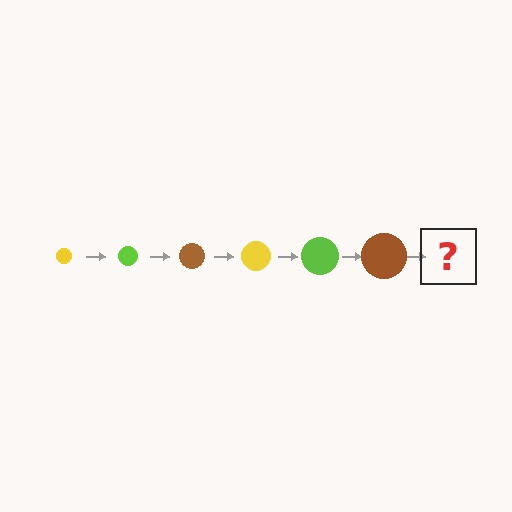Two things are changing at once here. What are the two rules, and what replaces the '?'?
The two rules are that the circle grows larger each step and the color cycles through yellow, lime, and brown. The '?' should be a yellow circle, larger than the previous one.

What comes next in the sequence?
The next element should be a yellow circle, larger than the previous one.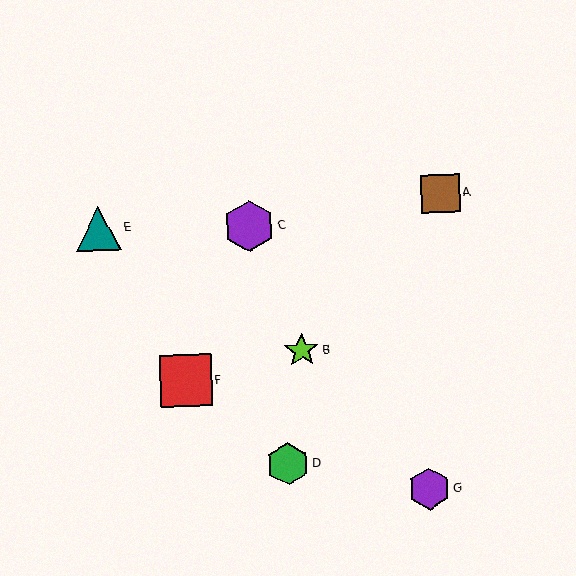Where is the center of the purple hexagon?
The center of the purple hexagon is at (429, 489).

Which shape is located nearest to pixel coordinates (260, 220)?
The purple hexagon (labeled C) at (249, 226) is nearest to that location.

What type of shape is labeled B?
Shape B is a lime star.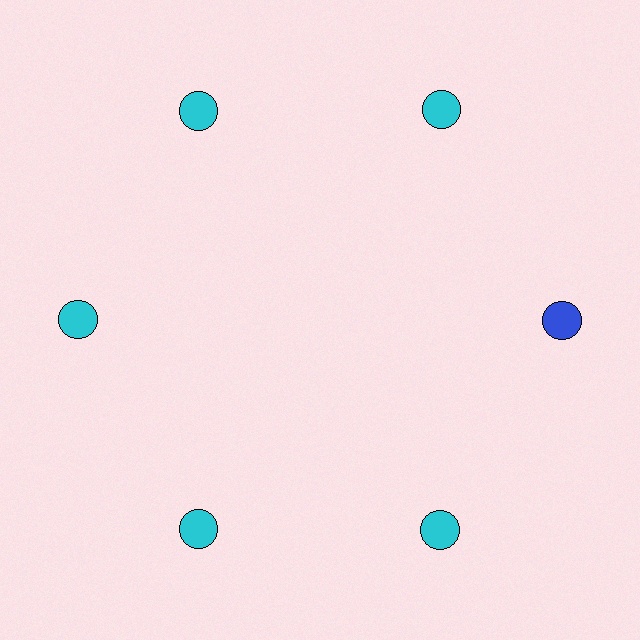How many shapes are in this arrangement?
There are 6 shapes arranged in a ring pattern.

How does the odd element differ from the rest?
It has a different color: blue instead of cyan.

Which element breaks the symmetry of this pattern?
The blue circle at roughly the 3 o'clock position breaks the symmetry. All other shapes are cyan circles.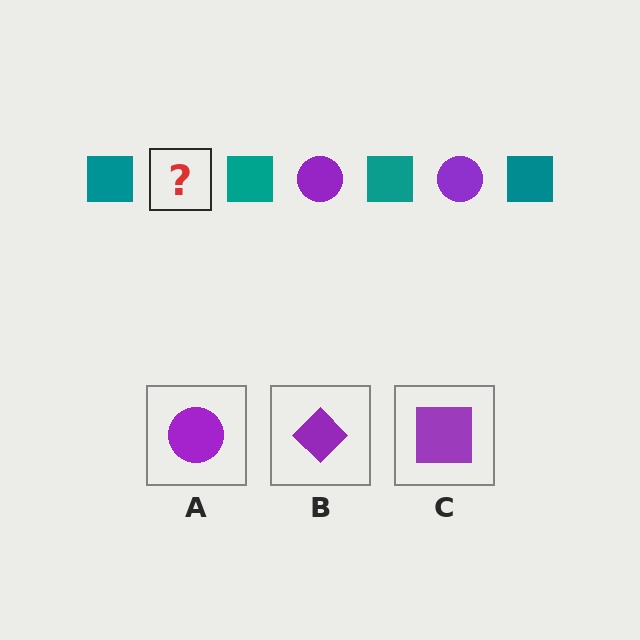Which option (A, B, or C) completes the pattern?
A.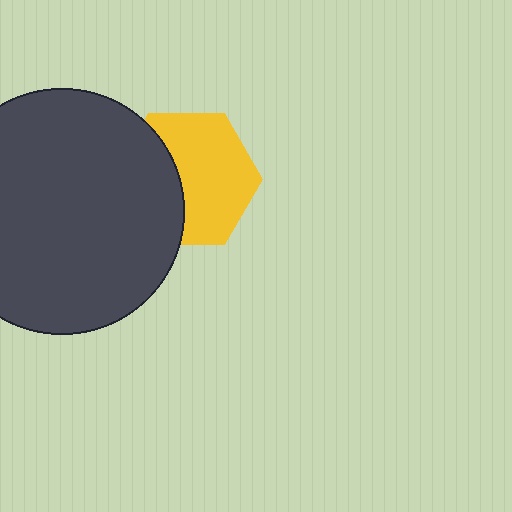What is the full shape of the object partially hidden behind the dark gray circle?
The partially hidden object is a yellow hexagon.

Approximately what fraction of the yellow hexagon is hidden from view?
Roughly 39% of the yellow hexagon is hidden behind the dark gray circle.